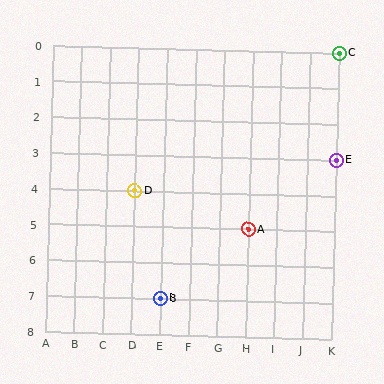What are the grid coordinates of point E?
Point E is at grid coordinates (K, 3).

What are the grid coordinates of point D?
Point D is at grid coordinates (D, 4).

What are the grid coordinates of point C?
Point C is at grid coordinates (K, 0).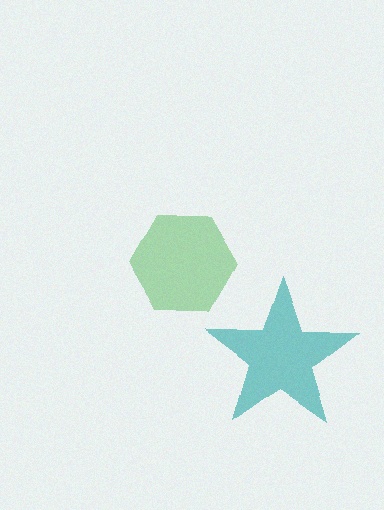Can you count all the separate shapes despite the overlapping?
Yes, there are 2 separate shapes.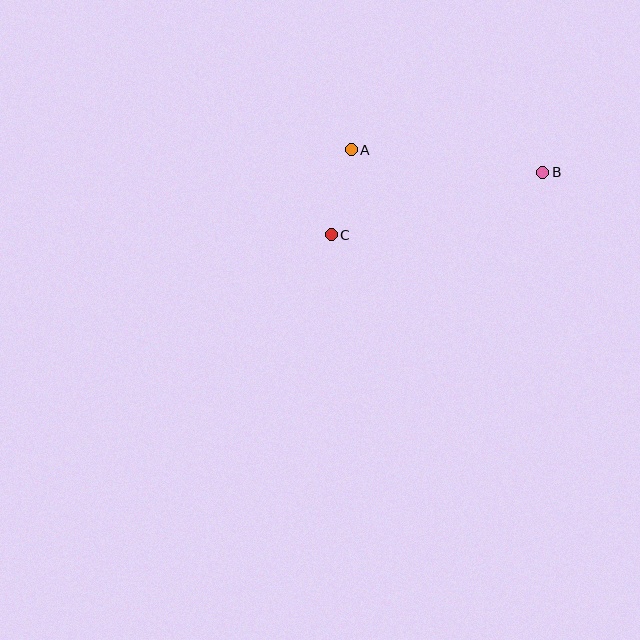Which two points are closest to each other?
Points A and C are closest to each other.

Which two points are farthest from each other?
Points B and C are farthest from each other.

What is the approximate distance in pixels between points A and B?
The distance between A and B is approximately 193 pixels.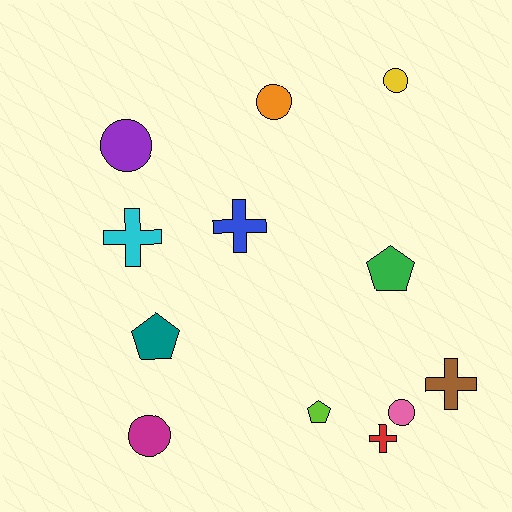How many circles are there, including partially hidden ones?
There are 5 circles.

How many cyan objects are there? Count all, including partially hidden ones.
There is 1 cyan object.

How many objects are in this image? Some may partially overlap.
There are 12 objects.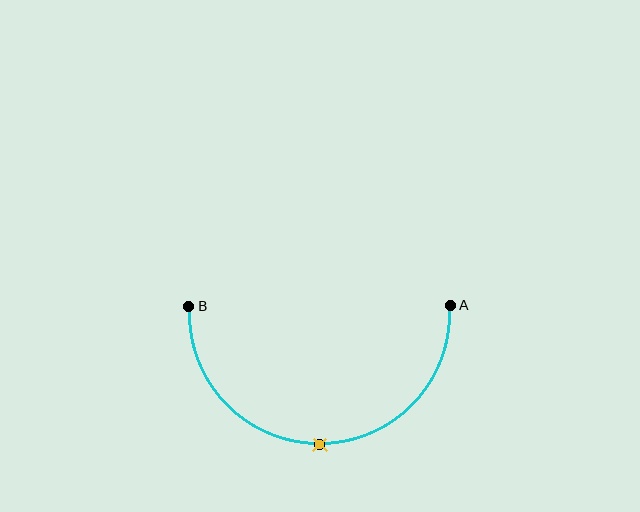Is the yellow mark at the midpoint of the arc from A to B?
Yes. The yellow mark lies on the arc at equal arc-length from both A and B — it is the arc midpoint.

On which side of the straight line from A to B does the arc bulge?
The arc bulges below the straight line connecting A and B.